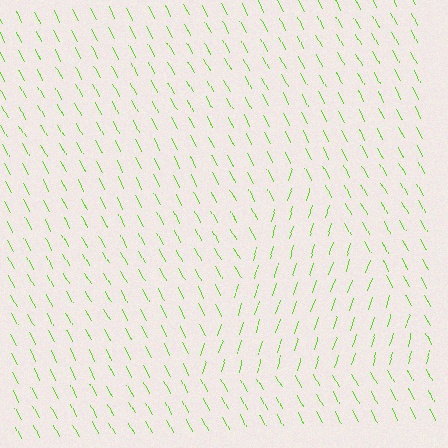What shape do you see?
I see a triangle.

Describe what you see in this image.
The image is filled with small lime line segments. A triangle region in the image has lines oriented differently from the surrounding lines, creating a visible texture boundary.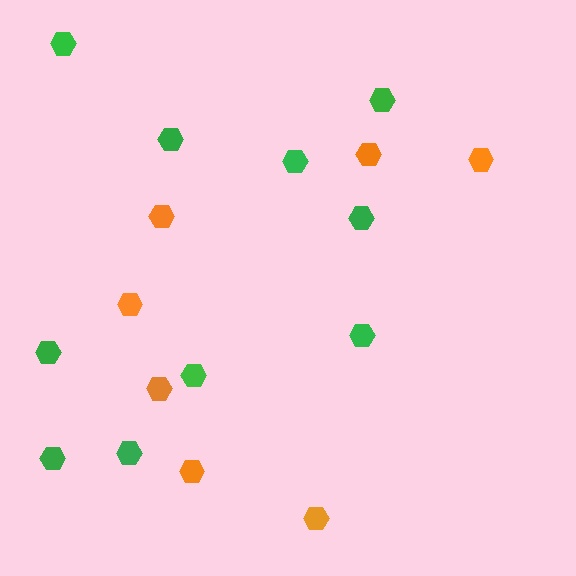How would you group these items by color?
There are 2 groups: one group of green hexagons (10) and one group of orange hexagons (7).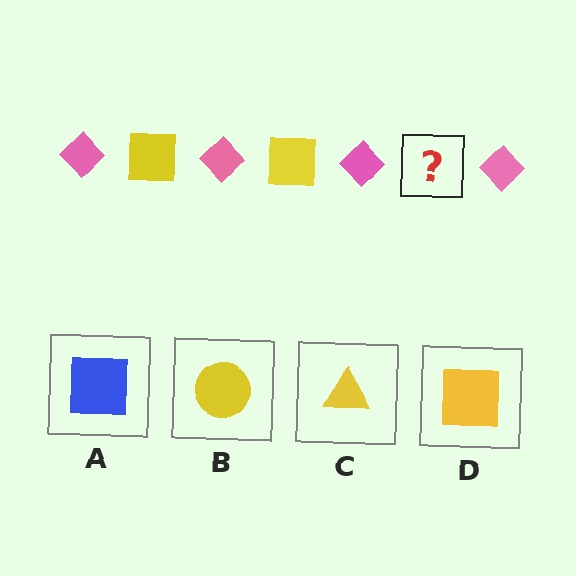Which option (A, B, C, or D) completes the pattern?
D.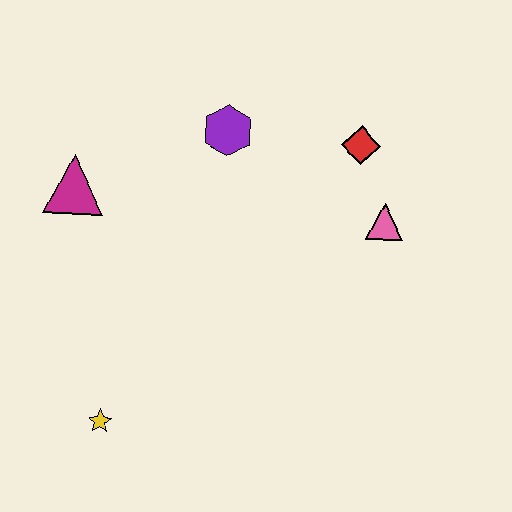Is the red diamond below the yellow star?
No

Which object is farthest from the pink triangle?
The yellow star is farthest from the pink triangle.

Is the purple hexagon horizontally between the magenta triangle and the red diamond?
Yes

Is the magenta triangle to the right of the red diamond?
No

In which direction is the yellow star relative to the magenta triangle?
The yellow star is below the magenta triangle.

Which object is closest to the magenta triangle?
The purple hexagon is closest to the magenta triangle.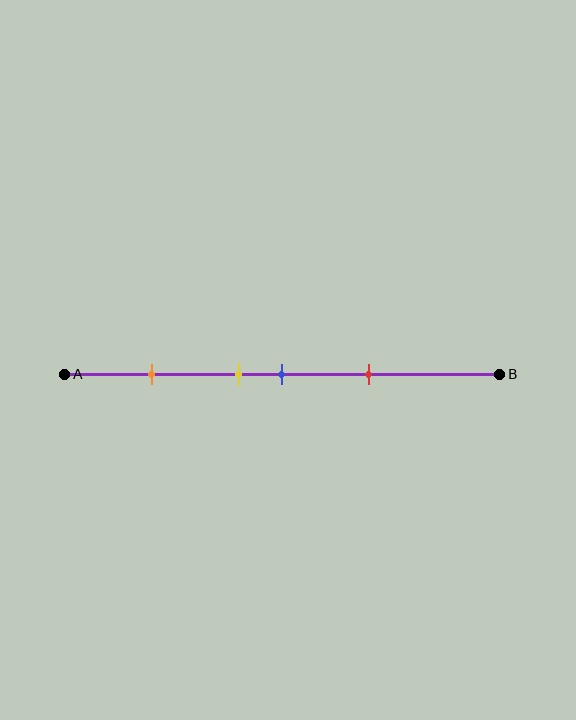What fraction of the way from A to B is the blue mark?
The blue mark is approximately 50% (0.5) of the way from A to B.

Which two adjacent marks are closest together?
The yellow and blue marks are the closest adjacent pair.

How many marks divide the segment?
There are 4 marks dividing the segment.